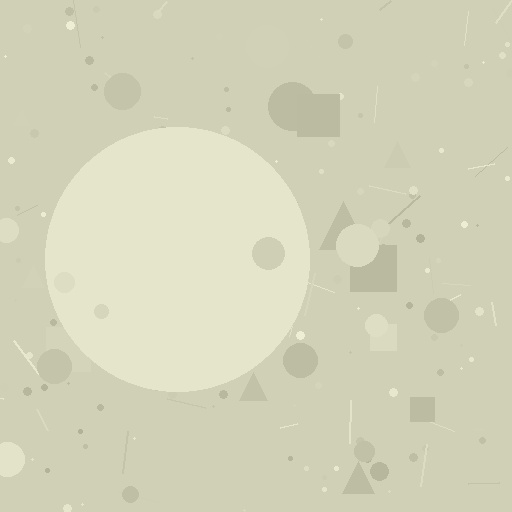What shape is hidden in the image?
A circle is hidden in the image.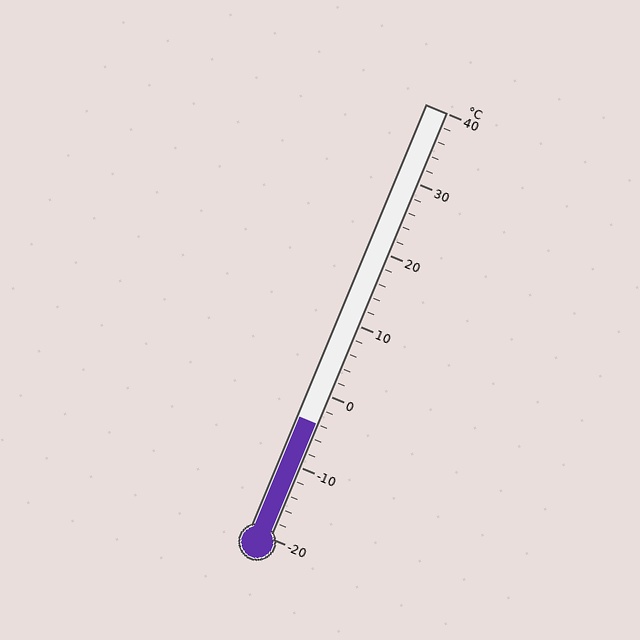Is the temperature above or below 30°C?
The temperature is below 30°C.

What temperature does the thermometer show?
The thermometer shows approximately -4°C.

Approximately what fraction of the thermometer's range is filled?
The thermometer is filled to approximately 25% of its range.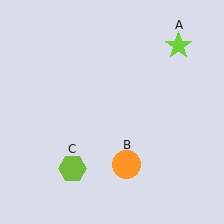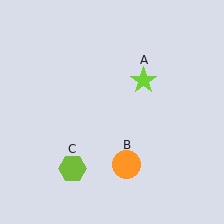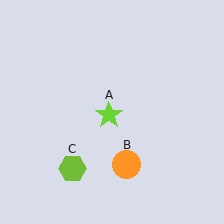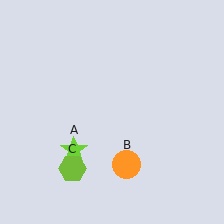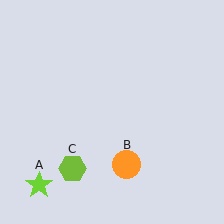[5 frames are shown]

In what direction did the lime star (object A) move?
The lime star (object A) moved down and to the left.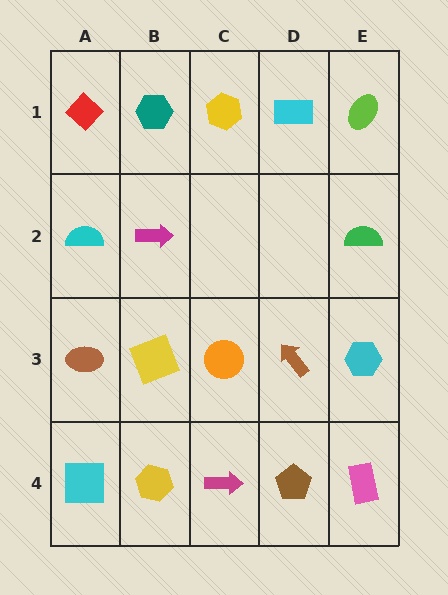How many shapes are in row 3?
5 shapes.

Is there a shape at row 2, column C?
No, that cell is empty.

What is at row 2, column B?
A magenta arrow.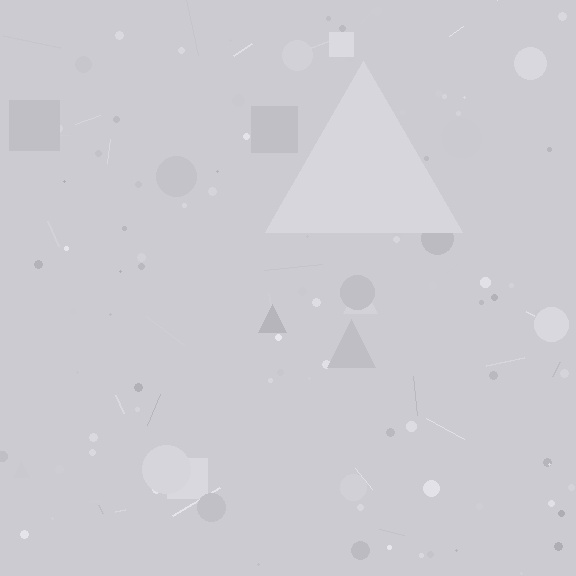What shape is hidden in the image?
A triangle is hidden in the image.